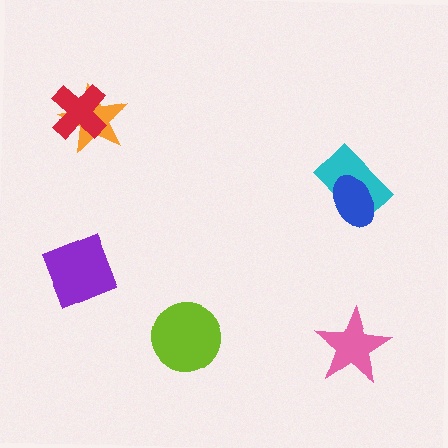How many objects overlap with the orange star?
1 object overlaps with the orange star.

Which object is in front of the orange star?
The red cross is in front of the orange star.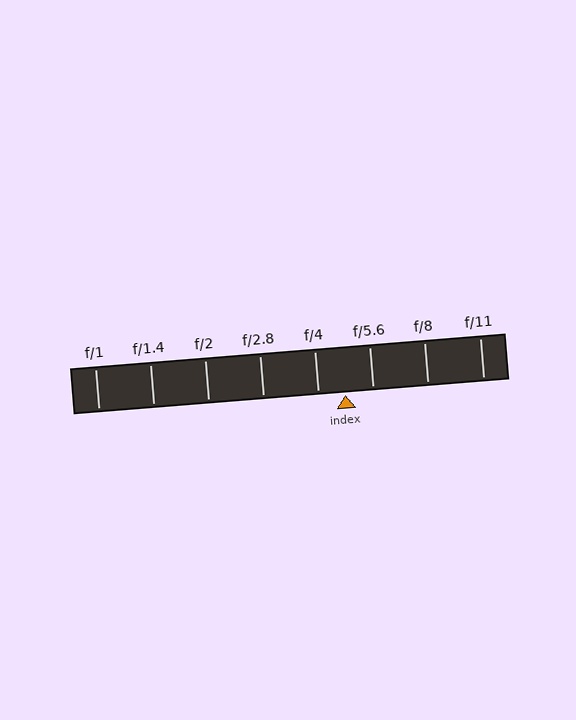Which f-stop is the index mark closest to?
The index mark is closest to f/4.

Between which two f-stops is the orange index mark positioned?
The index mark is between f/4 and f/5.6.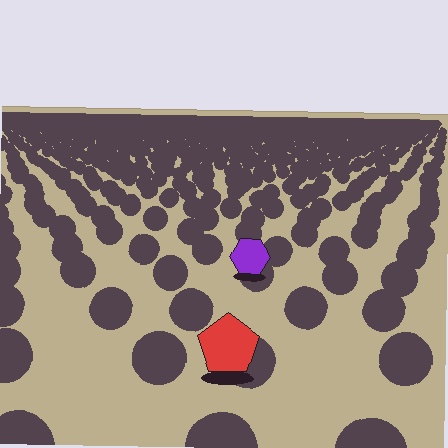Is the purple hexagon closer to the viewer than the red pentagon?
No. The red pentagon is closer — you can tell from the texture gradient: the ground texture is coarser near it.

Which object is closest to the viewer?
The red pentagon is closest. The texture marks near it are larger and more spread out.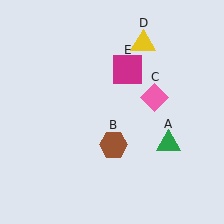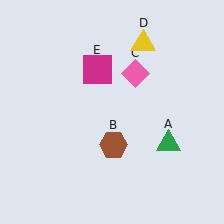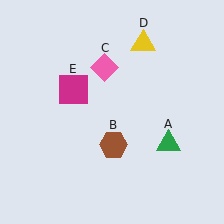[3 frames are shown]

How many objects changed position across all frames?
2 objects changed position: pink diamond (object C), magenta square (object E).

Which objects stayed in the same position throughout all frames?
Green triangle (object A) and brown hexagon (object B) and yellow triangle (object D) remained stationary.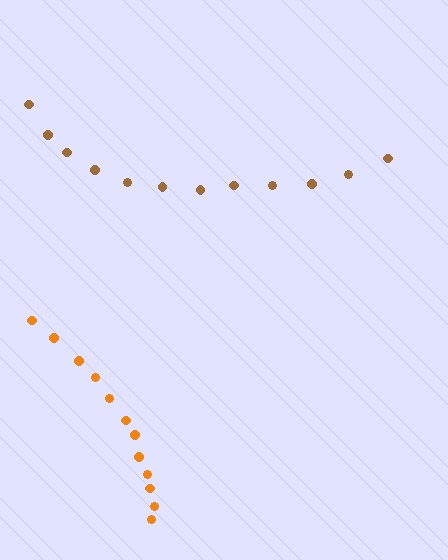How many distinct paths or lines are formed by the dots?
There are 2 distinct paths.